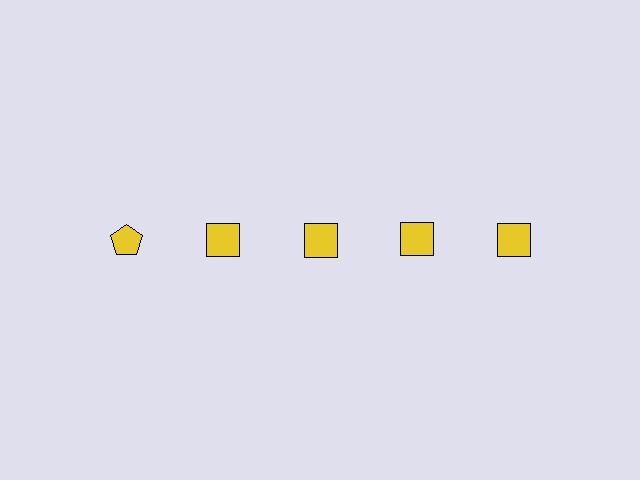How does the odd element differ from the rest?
It has a different shape: pentagon instead of square.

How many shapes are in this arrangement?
There are 5 shapes arranged in a grid pattern.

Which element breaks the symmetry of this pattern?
The yellow pentagon in the top row, leftmost column breaks the symmetry. All other shapes are yellow squares.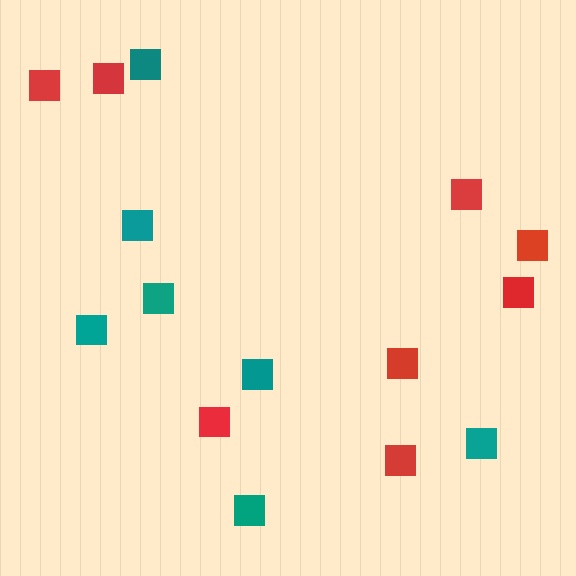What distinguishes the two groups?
There are 2 groups: one group of red squares (8) and one group of teal squares (7).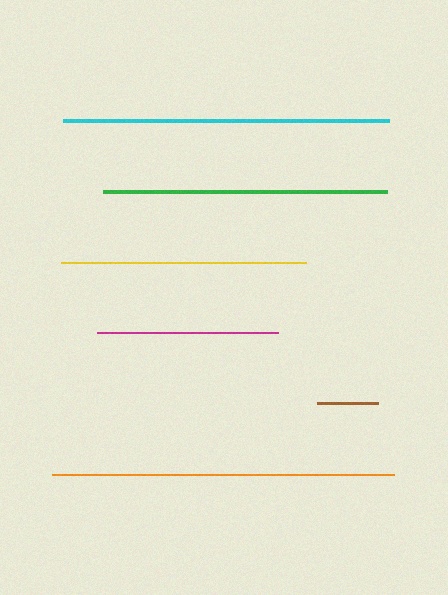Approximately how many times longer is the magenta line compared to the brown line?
The magenta line is approximately 3.0 times the length of the brown line.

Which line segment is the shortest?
The brown line is the shortest at approximately 61 pixels.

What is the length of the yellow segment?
The yellow segment is approximately 246 pixels long.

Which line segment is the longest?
The orange line is the longest at approximately 342 pixels.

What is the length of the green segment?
The green segment is approximately 284 pixels long.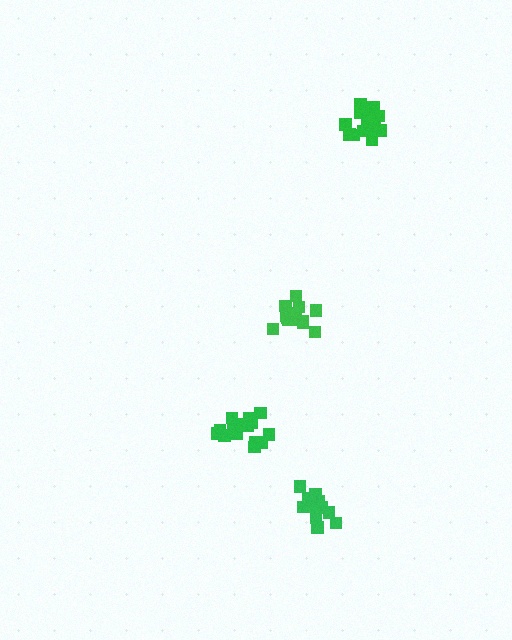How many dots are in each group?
Group 1: 15 dots, Group 2: 13 dots, Group 3: 12 dots, Group 4: 17 dots (57 total).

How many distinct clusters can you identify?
There are 4 distinct clusters.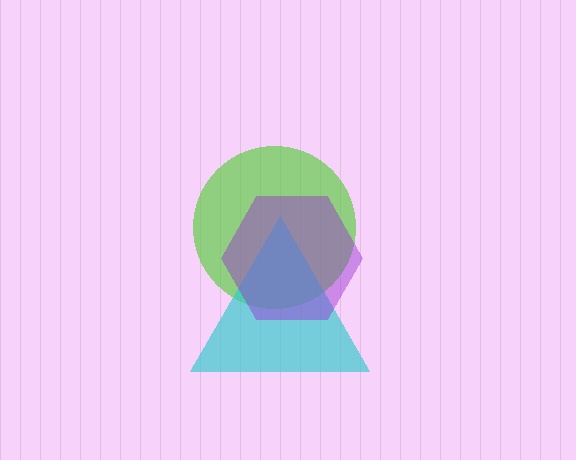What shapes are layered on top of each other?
The layered shapes are: a lime circle, a cyan triangle, a purple hexagon.